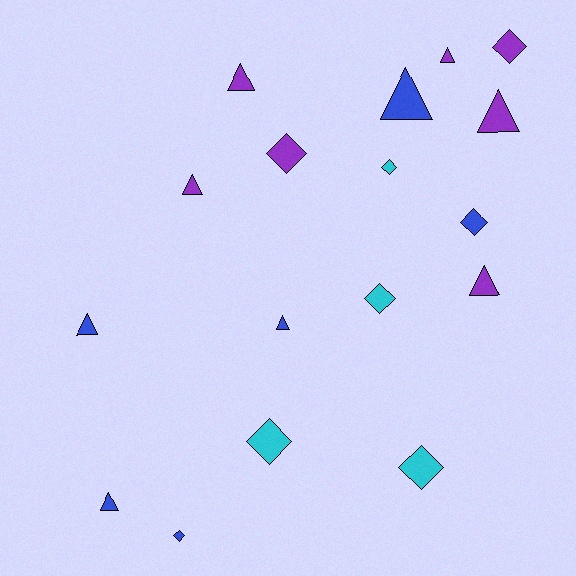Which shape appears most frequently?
Triangle, with 9 objects.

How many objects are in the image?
There are 17 objects.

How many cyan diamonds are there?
There are 4 cyan diamonds.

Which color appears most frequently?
Purple, with 7 objects.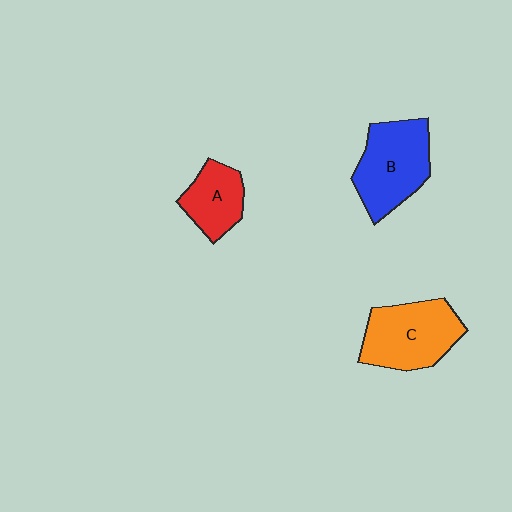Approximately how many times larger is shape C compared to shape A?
Approximately 1.6 times.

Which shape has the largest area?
Shape C (orange).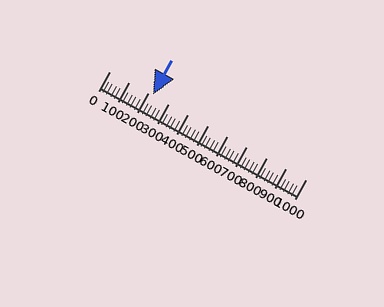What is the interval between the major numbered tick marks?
The major tick marks are spaced 100 units apart.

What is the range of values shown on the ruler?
The ruler shows values from 0 to 1000.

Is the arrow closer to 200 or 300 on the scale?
The arrow is closer to 200.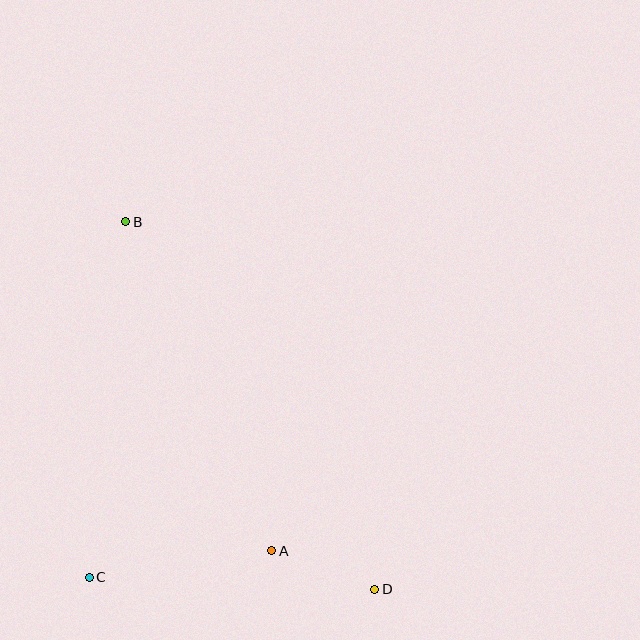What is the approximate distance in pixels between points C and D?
The distance between C and D is approximately 286 pixels.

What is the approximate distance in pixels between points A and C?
The distance between A and C is approximately 184 pixels.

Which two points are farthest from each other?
Points B and D are farthest from each other.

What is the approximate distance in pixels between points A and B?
The distance between A and B is approximately 360 pixels.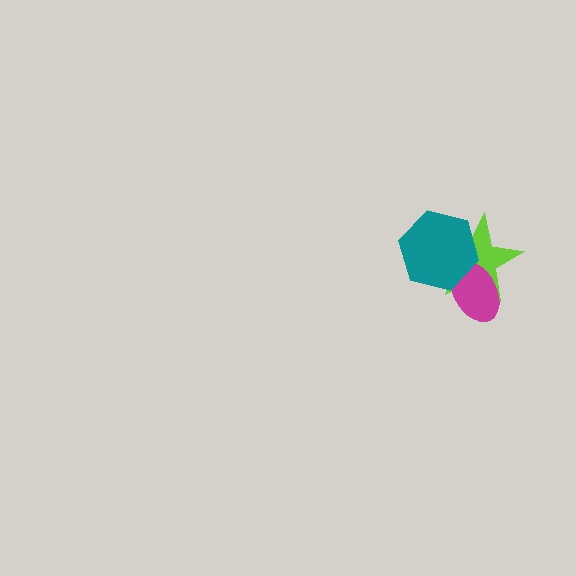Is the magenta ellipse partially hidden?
Yes, it is partially covered by another shape.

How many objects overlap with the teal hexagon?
2 objects overlap with the teal hexagon.